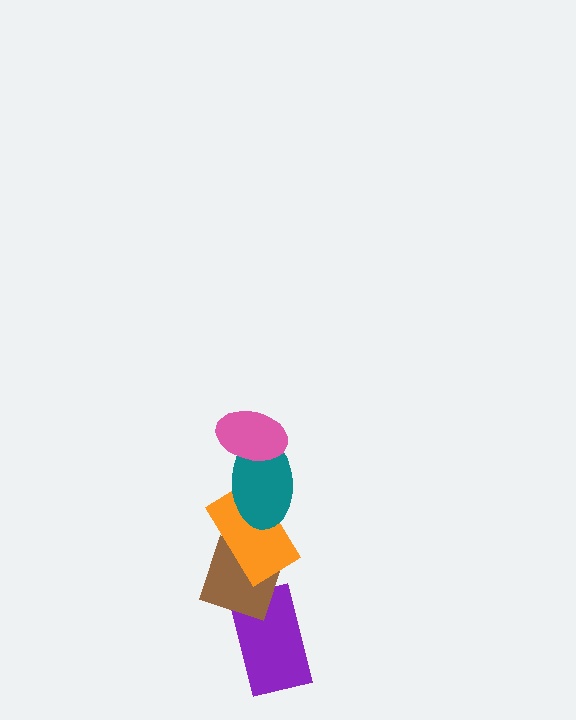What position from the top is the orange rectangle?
The orange rectangle is 3rd from the top.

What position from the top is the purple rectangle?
The purple rectangle is 5th from the top.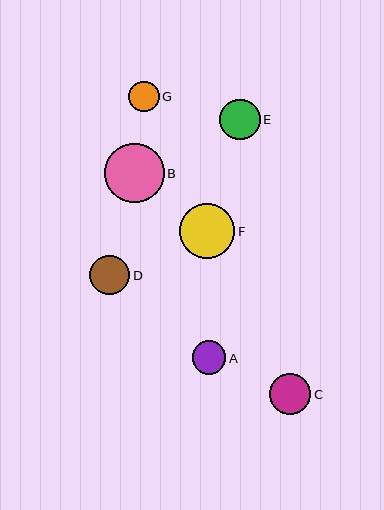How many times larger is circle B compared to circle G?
Circle B is approximately 2.0 times the size of circle G.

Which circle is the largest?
Circle B is the largest with a size of approximately 59 pixels.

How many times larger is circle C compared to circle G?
Circle C is approximately 1.4 times the size of circle G.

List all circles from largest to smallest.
From largest to smallest: B, F, C, E, D, A, G.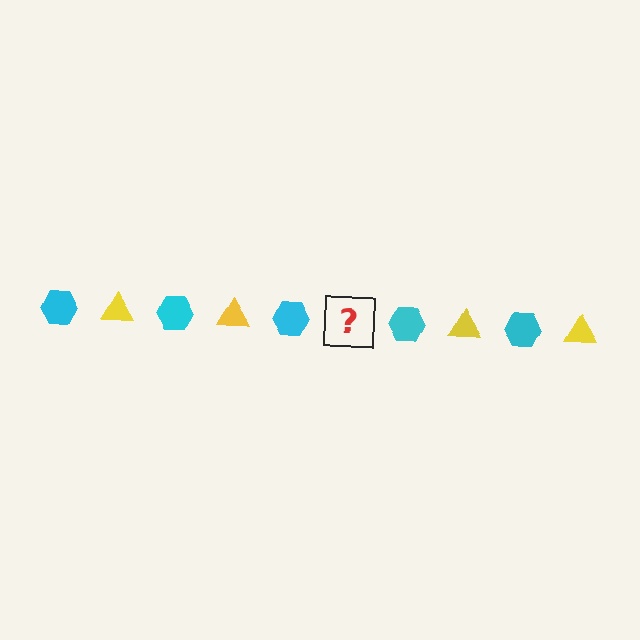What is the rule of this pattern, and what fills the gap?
The rule is that the pattern alternates between cyan hexagon and yellow triangle. The gap should be filled with a yellow triangle.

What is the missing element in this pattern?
The missing element is a yellow triangle.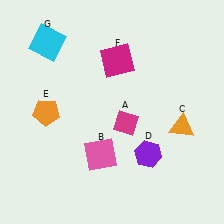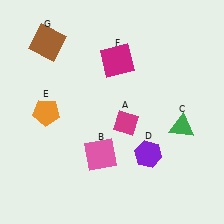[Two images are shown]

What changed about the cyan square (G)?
In Image 1, G is cyan. In Image 2, it changed to brown.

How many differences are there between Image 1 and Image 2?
There are 2 differences between the two images.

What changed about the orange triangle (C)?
In Image 1, C is orange. In Image 2, it changed to green.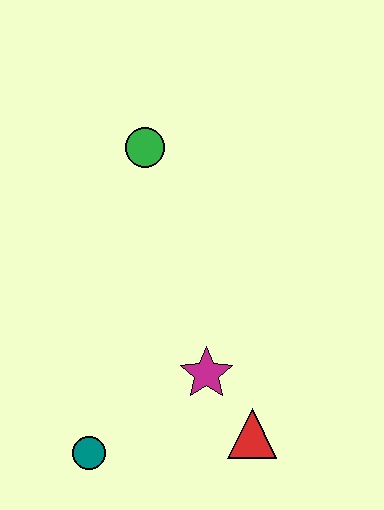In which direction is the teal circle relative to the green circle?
The teal circle is below the green circle.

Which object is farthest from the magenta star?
The green circle is farthest from the magenta star.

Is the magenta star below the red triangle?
No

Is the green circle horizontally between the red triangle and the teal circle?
Yes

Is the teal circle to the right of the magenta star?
No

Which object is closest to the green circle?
The magenta star is closest to the green circle.